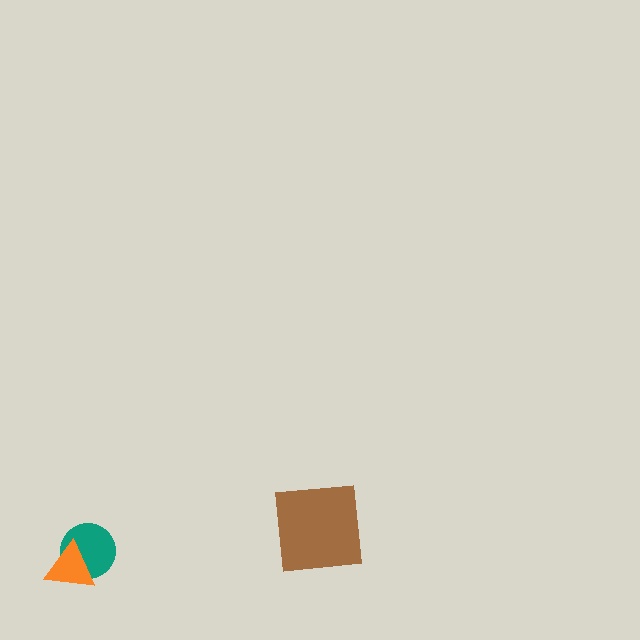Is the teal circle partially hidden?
Yes, it is partially covered by another shape.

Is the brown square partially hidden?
No, no other shape covers it.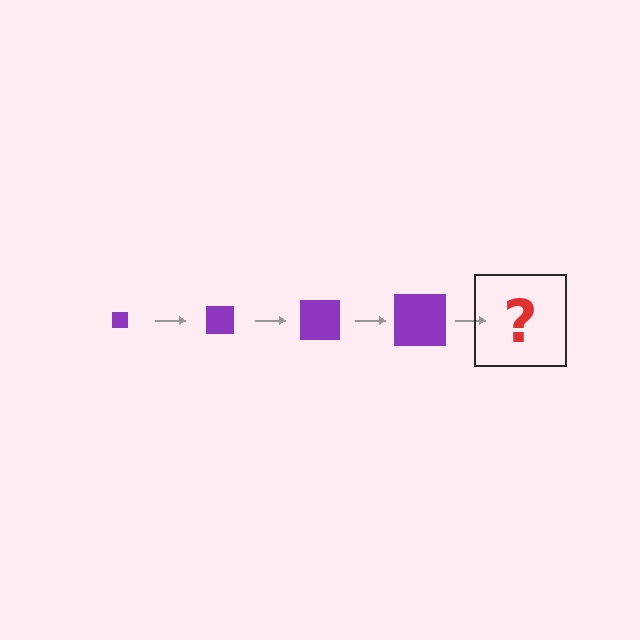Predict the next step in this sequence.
The next step is a purple square, larger than the previous one.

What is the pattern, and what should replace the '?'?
The pattern is that the square gets progressively larger each step. The '?' should be a purple square, larger than the previous one.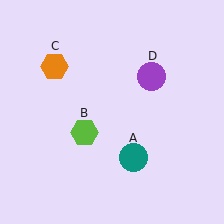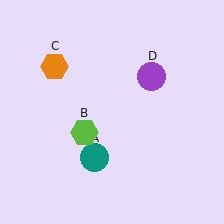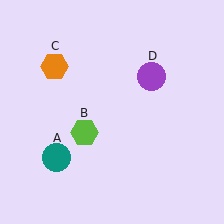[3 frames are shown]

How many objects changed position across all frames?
1 object changed position: teal circle (object A).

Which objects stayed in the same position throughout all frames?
Lime hexagon (object B) and orange hexagon (object C) and purple circle (object D) remained stationary.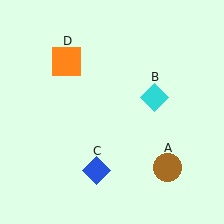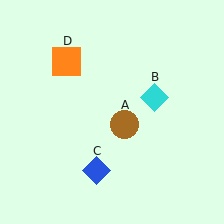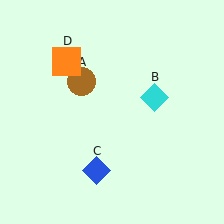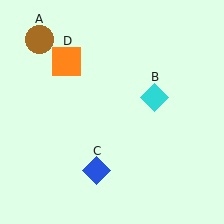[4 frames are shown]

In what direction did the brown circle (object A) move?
The brown circle (object A) moved up and to the left.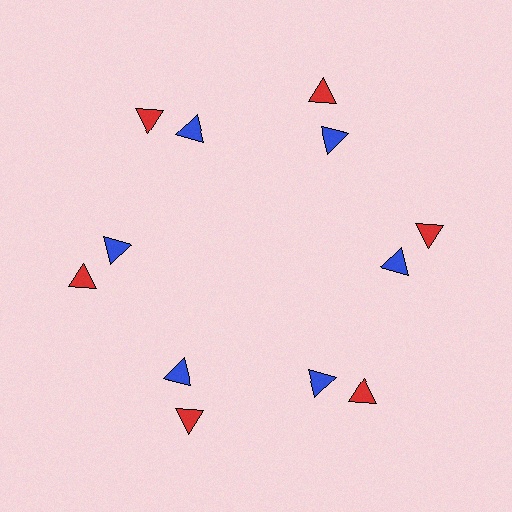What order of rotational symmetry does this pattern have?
This pattern has 6-fold rotational symmetry.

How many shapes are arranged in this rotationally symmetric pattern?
There are 12 shapes, arranged in 6 groups of 2.